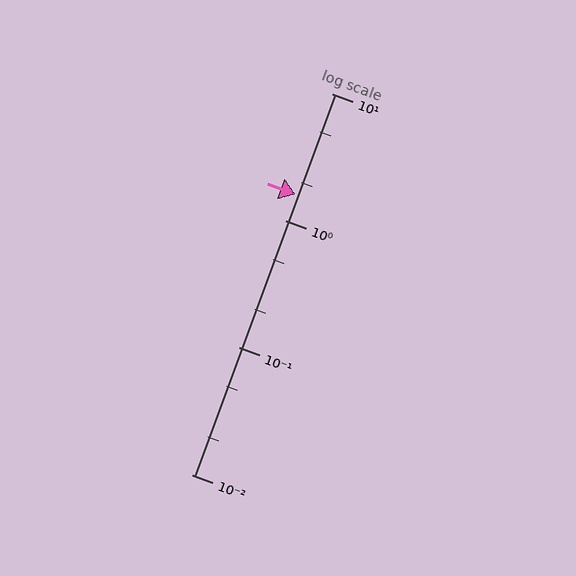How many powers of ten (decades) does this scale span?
The scale spans 3 decades, from 0.01 to 10.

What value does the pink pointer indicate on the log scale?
The pointer indicates approximately 1.6.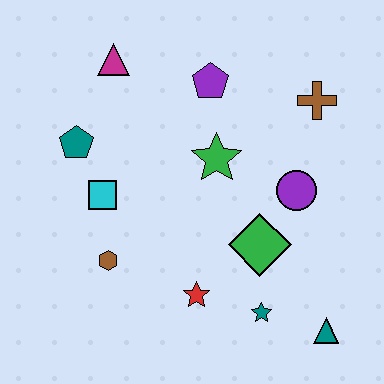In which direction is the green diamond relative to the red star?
The green diamond is to the right of the red star.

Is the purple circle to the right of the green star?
Yes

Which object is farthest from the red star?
The magenta triangle is farthest from the red star.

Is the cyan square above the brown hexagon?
Yes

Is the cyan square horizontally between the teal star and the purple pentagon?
No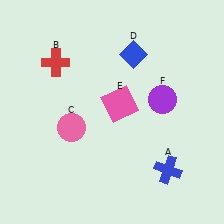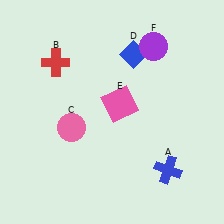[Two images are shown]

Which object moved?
The purple circle (F) moved up.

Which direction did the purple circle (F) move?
The purple circle (F) moved up.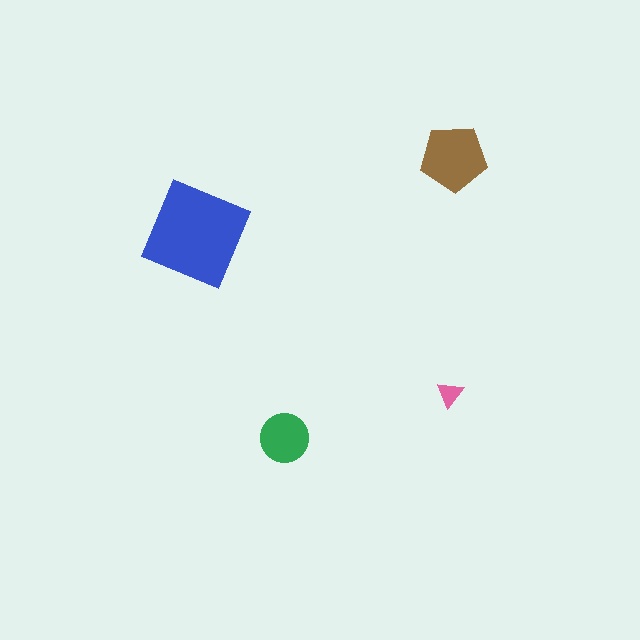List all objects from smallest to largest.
The pink triangle, the green circle, the brown pentagon, the blue square.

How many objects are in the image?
There are 4 objects in the image.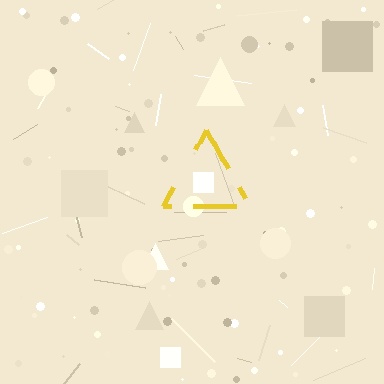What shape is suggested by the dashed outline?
The dashed outline suggests a triangle.